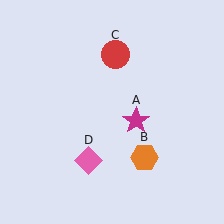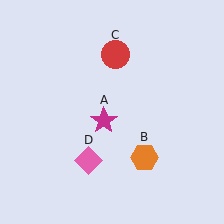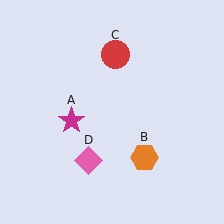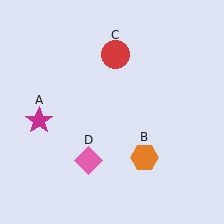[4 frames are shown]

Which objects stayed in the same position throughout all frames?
Orange hexagon (object B) and red circle (object C) and pink diamond (object D) remained stationary.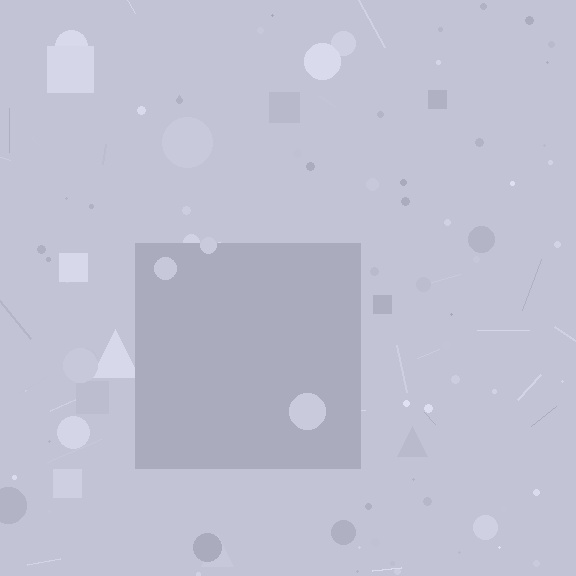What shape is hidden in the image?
A square is hidden in the image.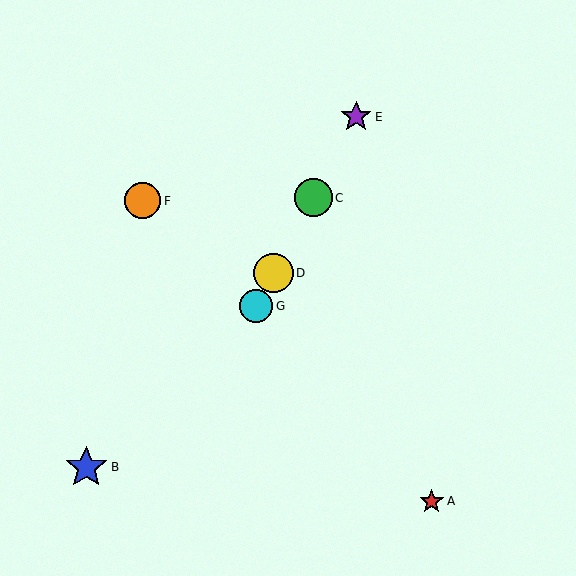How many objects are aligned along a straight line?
4 objects (C, D, E, G) are aligned along a straight line.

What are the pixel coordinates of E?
Object E is at (356, 117).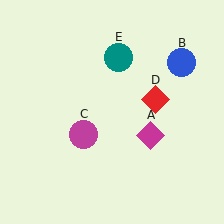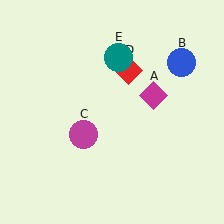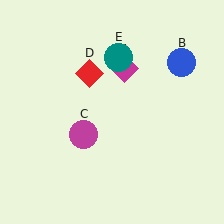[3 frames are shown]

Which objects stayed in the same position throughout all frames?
Blue circle (object B) and magenta circle (object C) and teal circle (object E) remained stationary.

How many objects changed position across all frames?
2 objects changed position: magenta diamond (object A), red diamond (object D).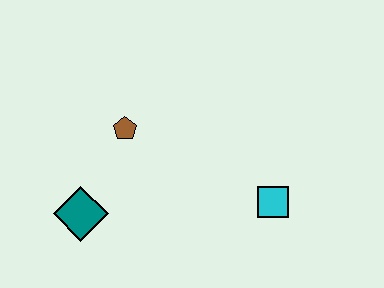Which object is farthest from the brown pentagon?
The cyan square is farthest from the brown pentagon.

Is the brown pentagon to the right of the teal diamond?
Yes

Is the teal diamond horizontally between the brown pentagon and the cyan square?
No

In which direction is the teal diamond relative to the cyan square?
The teal diamond is to the left of the cyan square.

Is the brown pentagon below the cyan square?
No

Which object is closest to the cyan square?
The brown pentagon is closest to the cyan square.